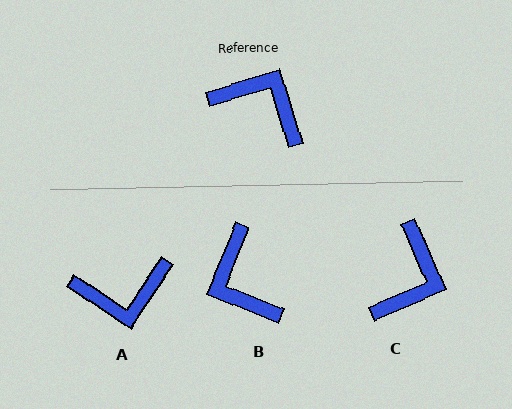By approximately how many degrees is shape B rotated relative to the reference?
Approximately 141 degrees counter-clockwise.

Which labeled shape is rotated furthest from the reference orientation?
B, about 141 degrees away.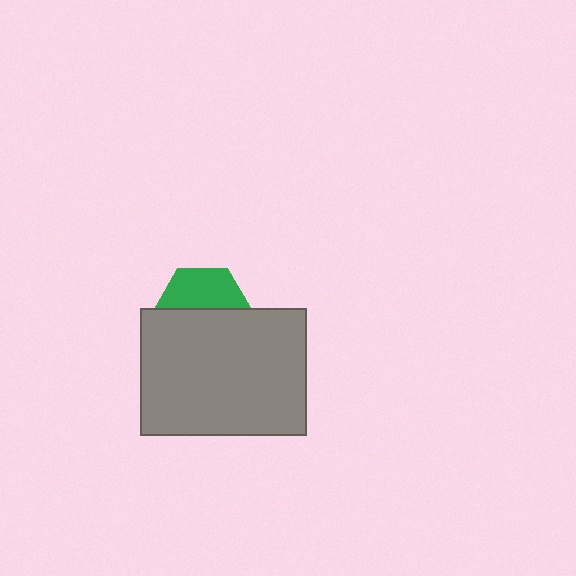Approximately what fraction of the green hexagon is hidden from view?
Roughly 57% of the green hexagon is hidden behind the gray rectangle.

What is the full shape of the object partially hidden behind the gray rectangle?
The partially hidden object is a green hexagon.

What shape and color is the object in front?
The object in front is a gray rectangle.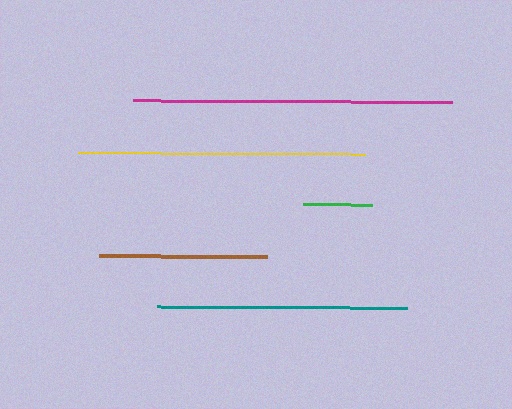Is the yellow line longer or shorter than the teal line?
The yellow line is longer than the teal line.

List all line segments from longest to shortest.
From longest to shortest: magenta, yellow, teal, brown, green.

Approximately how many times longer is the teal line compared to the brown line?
The teal line is approximately 1.5 times the length of the brown line.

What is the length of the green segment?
The green segment is approximately 69 pixels long.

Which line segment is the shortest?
The green line is the shortest at approximately 69 pixels.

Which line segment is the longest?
The magenta line is the longest at approximately 319 pixels.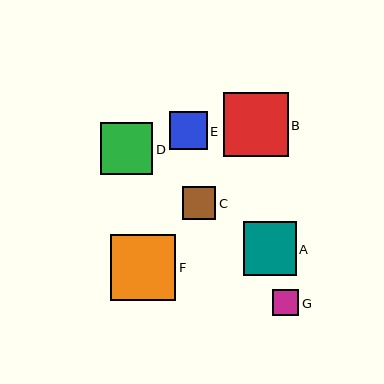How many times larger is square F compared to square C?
Square F is approximately 2.0 times the size of square C.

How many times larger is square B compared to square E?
Square B is approximately 1.7 times the size of square E.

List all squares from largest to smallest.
From largest to smallest: F, B, A, D, E, C, G.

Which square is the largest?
Square F is the largest with a size of approximately 66 pixels.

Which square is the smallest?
Square G is the smallest with a size of approximately 26 pixels.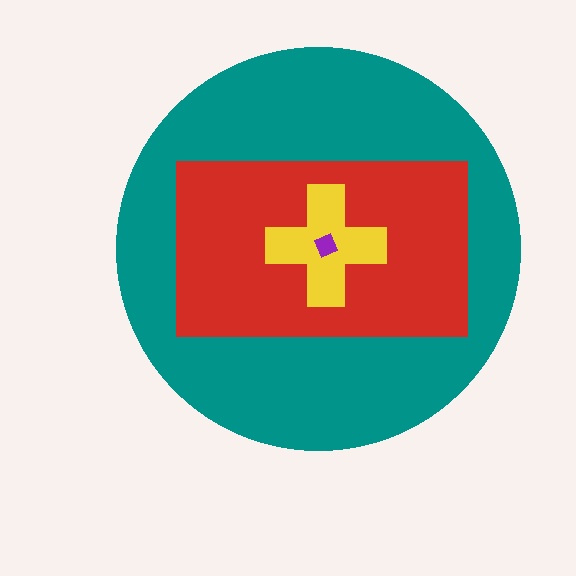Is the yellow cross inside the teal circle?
Yes.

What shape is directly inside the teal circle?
The red rectangle.